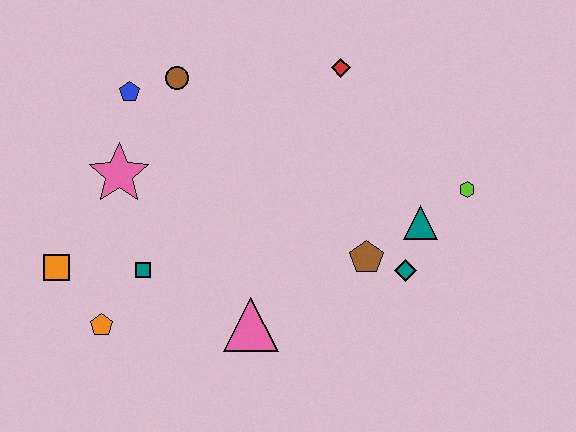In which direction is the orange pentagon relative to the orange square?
The orange pentagon is below the orange square.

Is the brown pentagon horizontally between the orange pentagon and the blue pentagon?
No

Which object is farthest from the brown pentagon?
The orange square is farthest from the brown pentagon.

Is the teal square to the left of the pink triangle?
Yes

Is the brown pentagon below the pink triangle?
No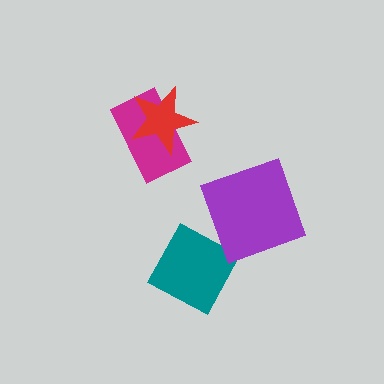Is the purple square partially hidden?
No, no other shape covers it.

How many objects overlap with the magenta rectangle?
1 object overlaps with the magenta rectangle.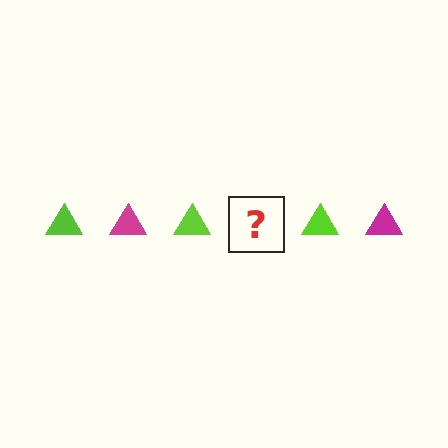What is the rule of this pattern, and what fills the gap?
The rule is that the pattern cycles through lime, magenta triangles. The gap should be filled with a magenta triangle.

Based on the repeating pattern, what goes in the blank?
The blank should be a magenta triangle.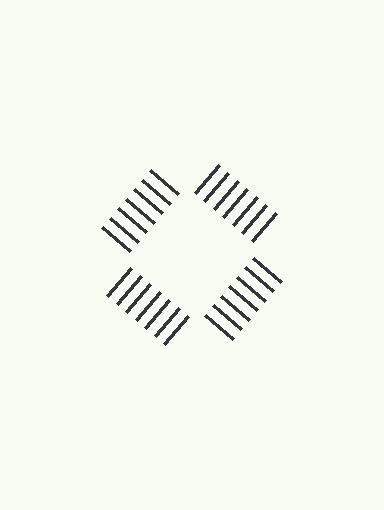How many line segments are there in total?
28 — 7 along each of the 4 edges.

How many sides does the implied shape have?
4 sides — the line-ends trace a square.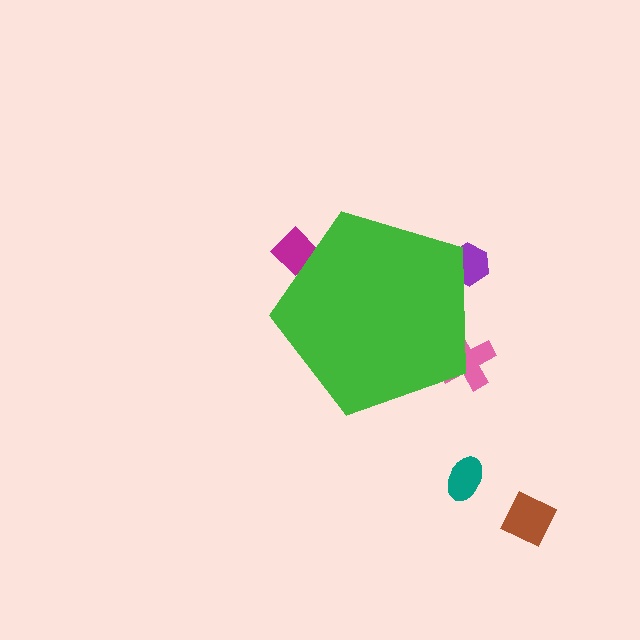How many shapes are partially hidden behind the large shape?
3 shapes are partially hidden.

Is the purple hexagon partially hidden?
Yes, the purple hexagon is partially hidden behind the green pentagon.